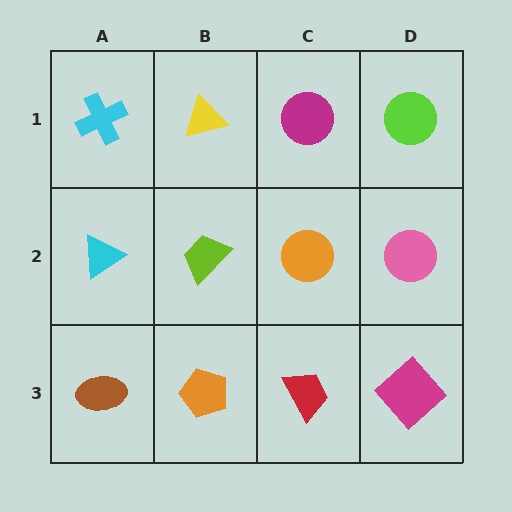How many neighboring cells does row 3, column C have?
3.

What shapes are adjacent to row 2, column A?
A cyan cross (row 1, column A), a brown ellipse (row 3, column A), a lime trapezoid (row 2, column B).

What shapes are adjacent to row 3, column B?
A lime trapezoid (row 2, column B), a brown ellipse (row 3, column A), a red trapezoid (row 3, column C).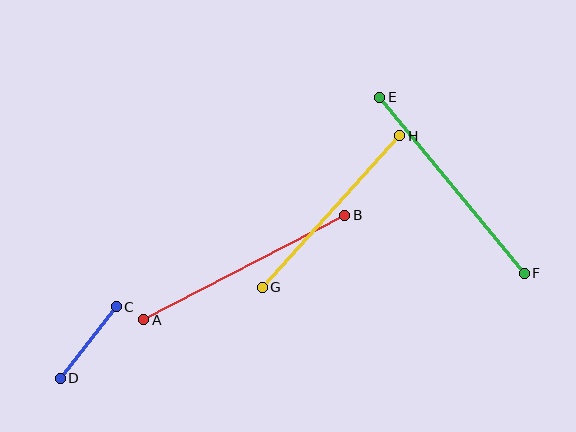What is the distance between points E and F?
The distance is approximately 228 pixels.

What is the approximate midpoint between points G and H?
The midpoint is at approximately (331, 211) pixels.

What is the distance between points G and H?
The distance is approximately 204 pixels.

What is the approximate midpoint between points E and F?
The midpoint is at approximately (452, 185) pixels.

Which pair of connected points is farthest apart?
Points E and F are farthest apart.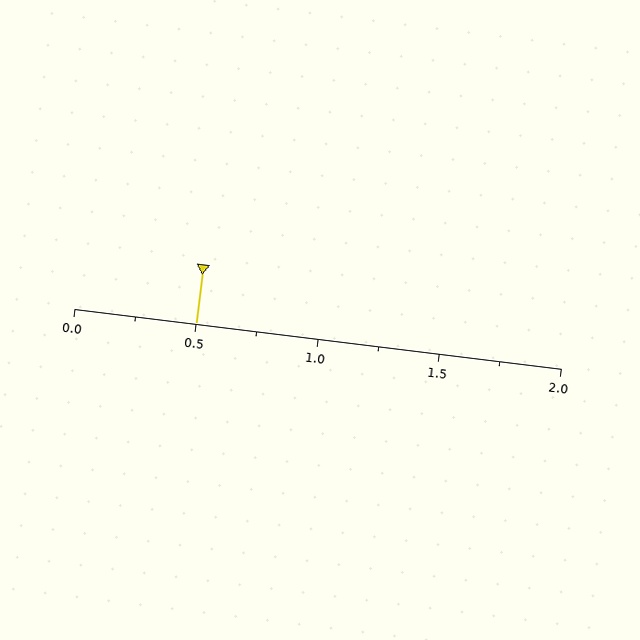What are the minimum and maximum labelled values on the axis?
The axis runs from 0.0 to 2.0.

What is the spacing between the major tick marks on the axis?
The major ticks are spaced 0.5 apart.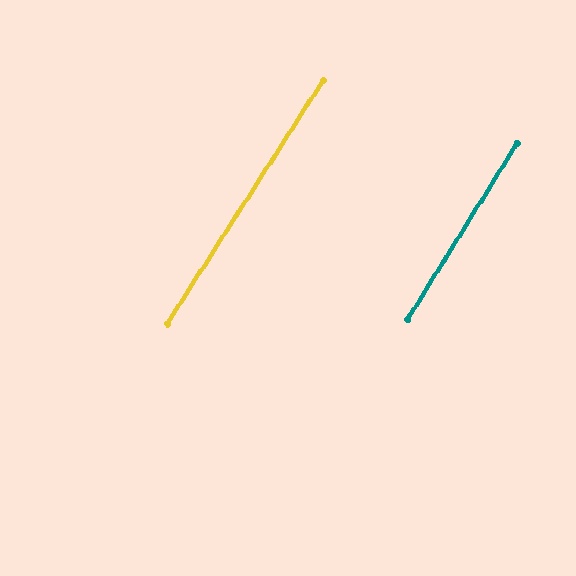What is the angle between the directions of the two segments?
Approximately 1 degree.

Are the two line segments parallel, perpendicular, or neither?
Parallel — their directions differ by only 0.6°.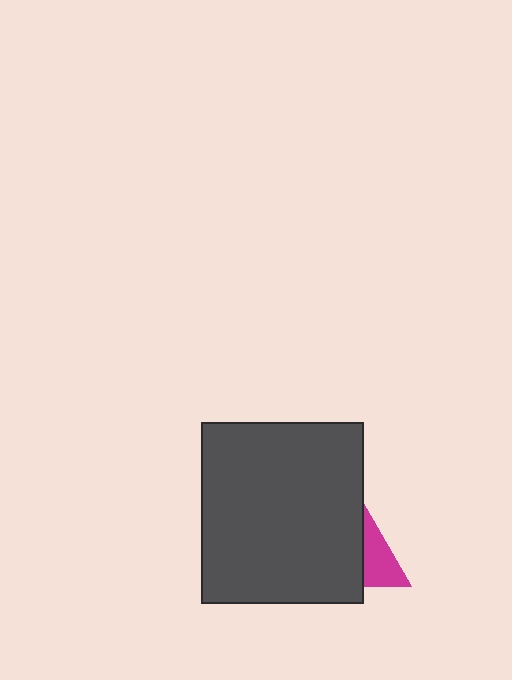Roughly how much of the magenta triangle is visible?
About half of it is visible (roughly 48%).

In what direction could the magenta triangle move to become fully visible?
The magenta triangle could move right. That would shift it out from behind the dark gray rectangle entirely.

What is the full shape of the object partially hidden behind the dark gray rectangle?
The partially hidden object is a magenta triangle.